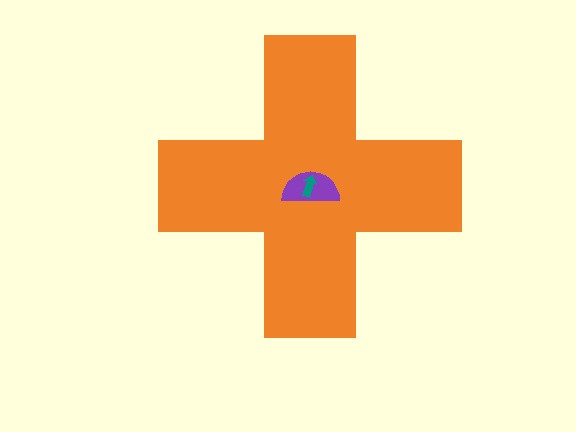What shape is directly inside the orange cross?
The purple semicircle.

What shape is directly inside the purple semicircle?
The teal arrow.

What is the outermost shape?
The orange cross.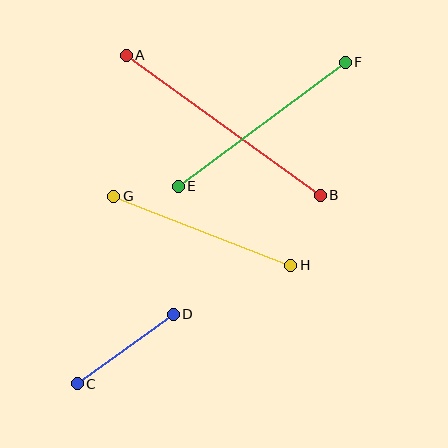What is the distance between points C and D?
The distance is approximately 119 pixels.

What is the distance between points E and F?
The distance is approximately 208 pixels.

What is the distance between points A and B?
The distance is approximately 239 pixels.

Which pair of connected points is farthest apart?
Points A and B are farthest apart.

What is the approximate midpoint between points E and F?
The midpoint is at approximately (262, 124) pixels.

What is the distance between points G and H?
The distance is approximately 190 pixels.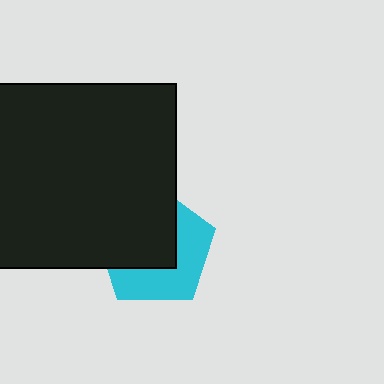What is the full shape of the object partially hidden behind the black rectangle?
The partially hidden object is a cyan pentagon.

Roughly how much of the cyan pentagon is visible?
About half of it is visible (roughly 45%).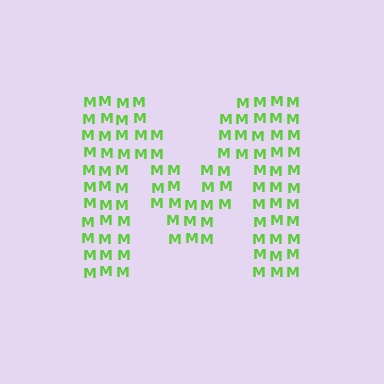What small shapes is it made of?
It is made of small letter M's.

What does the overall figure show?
The overall figure shows the letter M.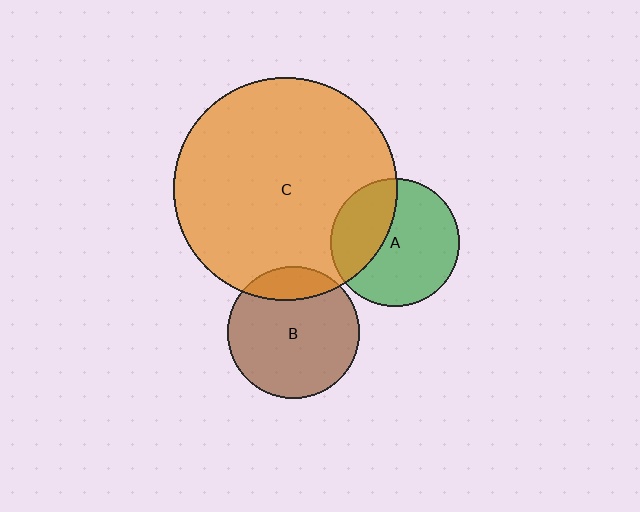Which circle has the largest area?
Circle C (orange).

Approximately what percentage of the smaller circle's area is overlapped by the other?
Approximately 35%.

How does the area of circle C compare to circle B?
Approximately 2.8 times.